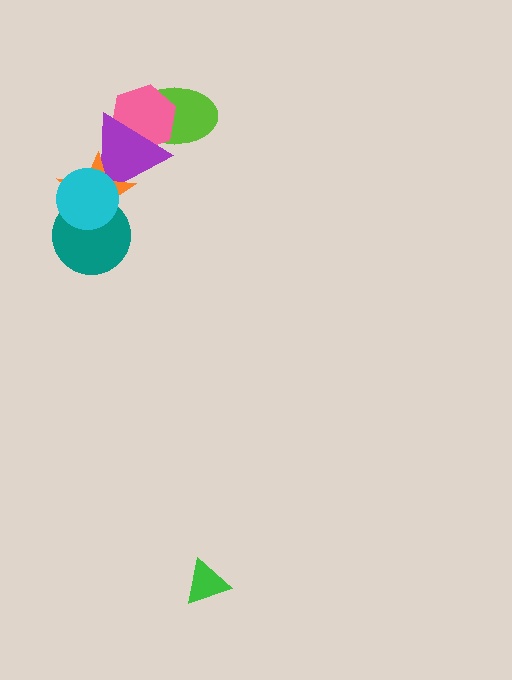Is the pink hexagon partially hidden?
Yes, it is partially covered by another shape.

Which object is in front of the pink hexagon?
The purple triangle is in front of the pink hexagon.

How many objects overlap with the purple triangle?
4 objects overlap with the purple triangle.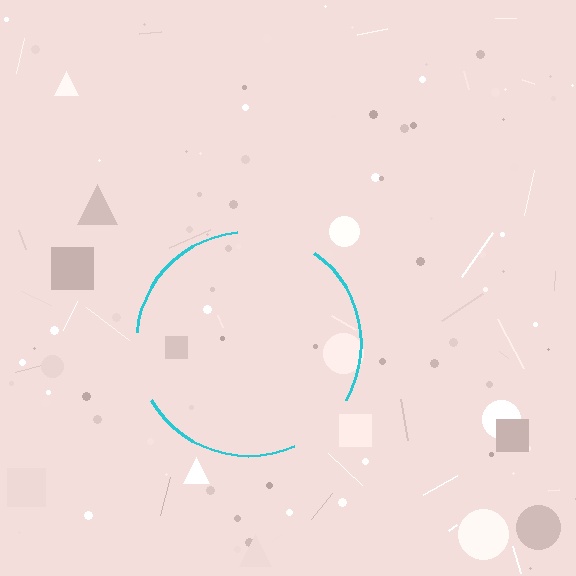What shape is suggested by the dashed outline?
The dashed outline suggests a circle.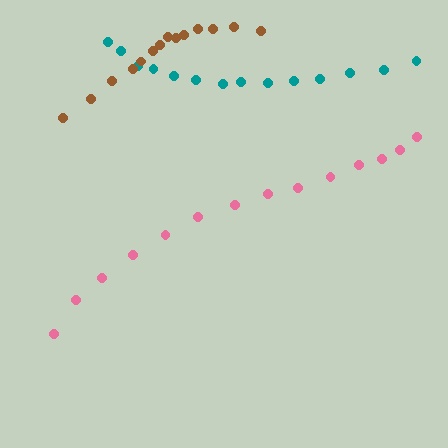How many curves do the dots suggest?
There are 3 distinct paths.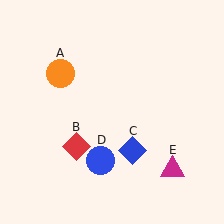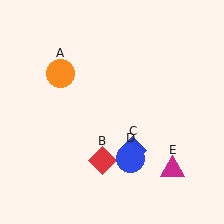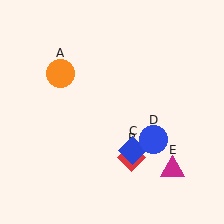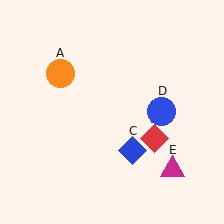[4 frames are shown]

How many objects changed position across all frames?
2 objects changed position: red diamond (object B), blue circle (object D).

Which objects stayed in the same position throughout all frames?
Orange circle (object A) and blue diamond (object C) and magenta triangle (object E) remained stationary.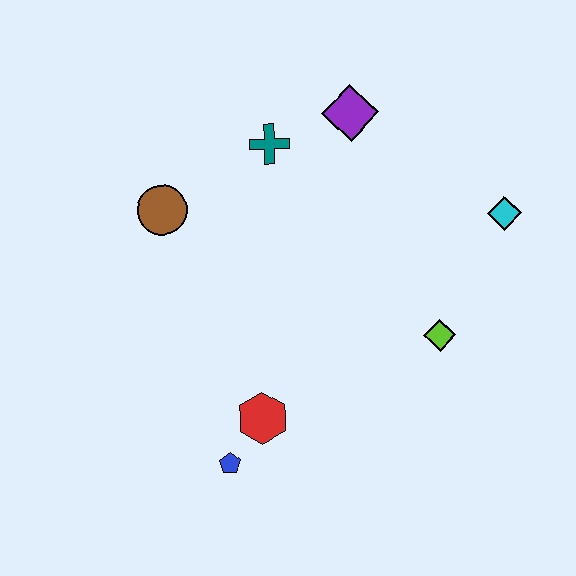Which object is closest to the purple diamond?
The teal cross is closest to the purple diamond.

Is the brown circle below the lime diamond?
No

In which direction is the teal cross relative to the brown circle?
The teal cross is to the right of the brown circle.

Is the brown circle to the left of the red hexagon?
Yes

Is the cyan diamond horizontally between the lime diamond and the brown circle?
No